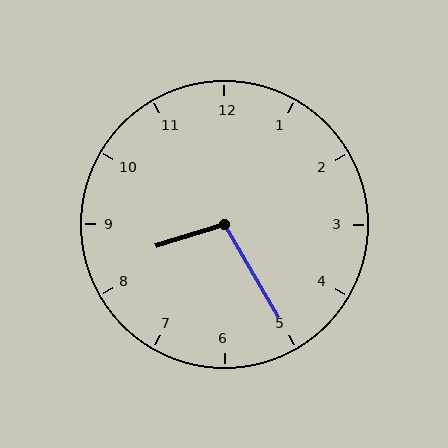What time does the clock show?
8:25.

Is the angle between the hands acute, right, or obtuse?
It is obtuse.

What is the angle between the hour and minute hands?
Approximately 102 degrees.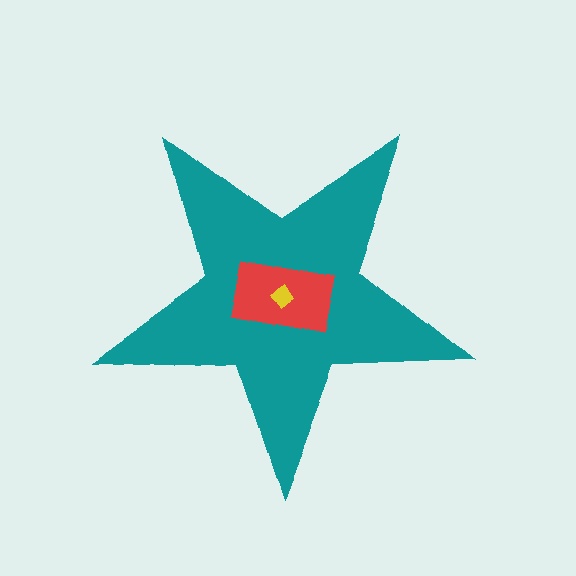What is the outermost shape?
The teal star.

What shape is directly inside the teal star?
The red rectangle.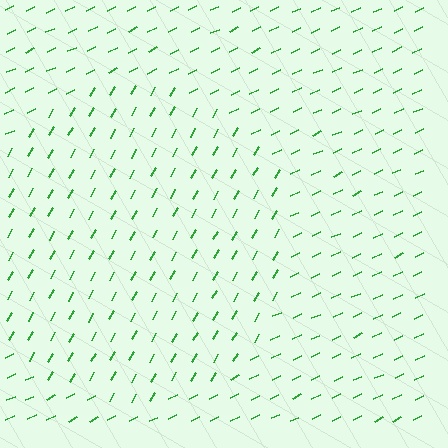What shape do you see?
I see a circle.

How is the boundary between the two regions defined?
The boundary is defined purely by a change in line orientation (approximately 35 degrees difference). All lines are the same color and thickness.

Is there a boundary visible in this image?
Yes, there is a texture boundary formed by a change in line orientation.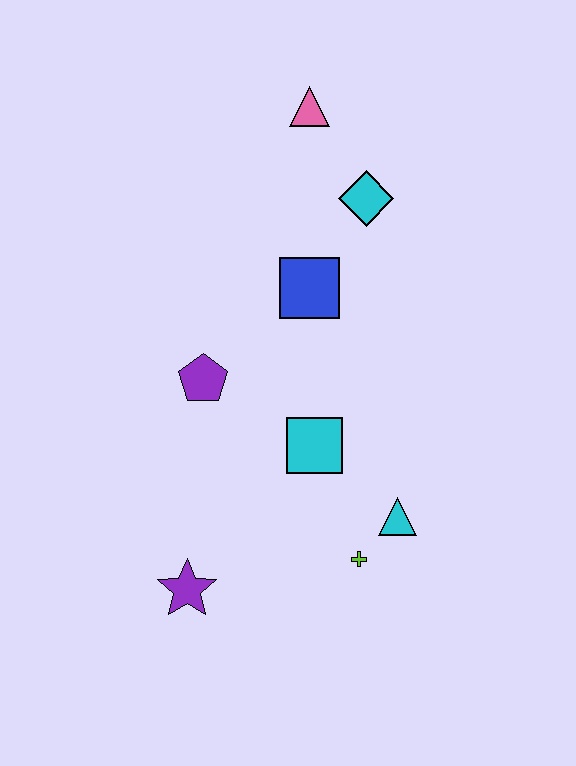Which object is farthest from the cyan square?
The pink triangle is farthest from the cyan square.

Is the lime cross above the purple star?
Yes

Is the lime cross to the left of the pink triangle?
No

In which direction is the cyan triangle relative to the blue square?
The cyan triangle is below the blue square.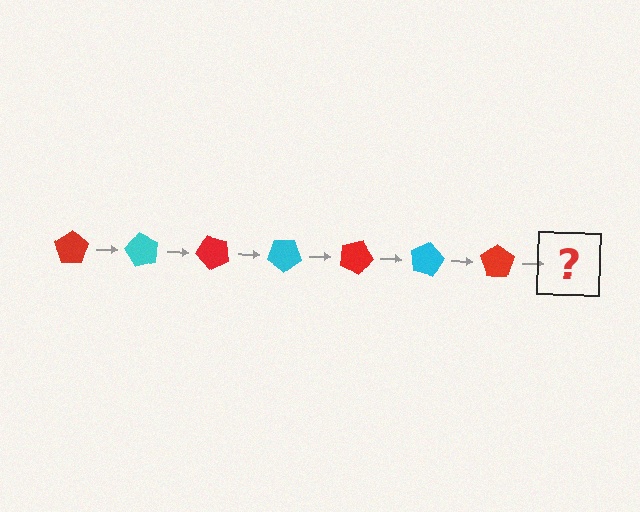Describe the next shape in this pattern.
It should be a cyan pentagon, rotated 420 degrees from the start.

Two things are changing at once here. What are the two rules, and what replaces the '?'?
The two rules are that it rotates 60 degrees each step and the color cycles through red and cyan. The '?' should be a cyan pentagon, rotated 420 degrees from the start.